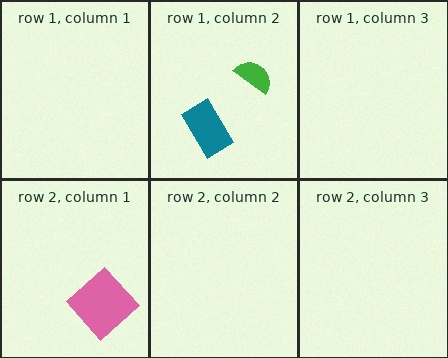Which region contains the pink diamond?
The row 2, column 1 region.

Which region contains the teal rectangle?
The row 1, column 2 region.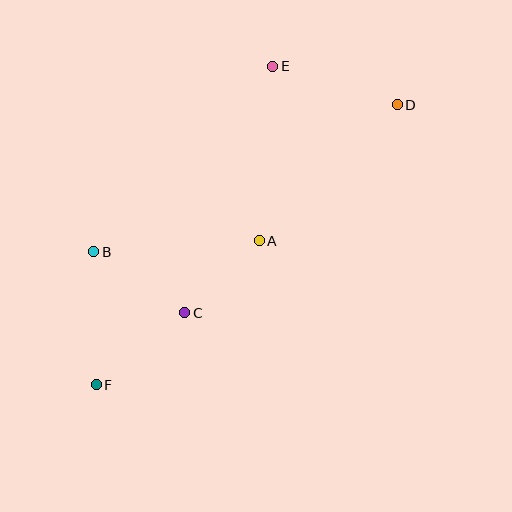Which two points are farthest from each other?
Points D and F are farthest from each other.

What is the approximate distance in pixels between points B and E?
The distance between B and E is approximately 258 pixels.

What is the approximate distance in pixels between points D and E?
The distance between D and E is approximately 130 pixels.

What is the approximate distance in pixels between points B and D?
The distance between B and D is approximately 337 pixels.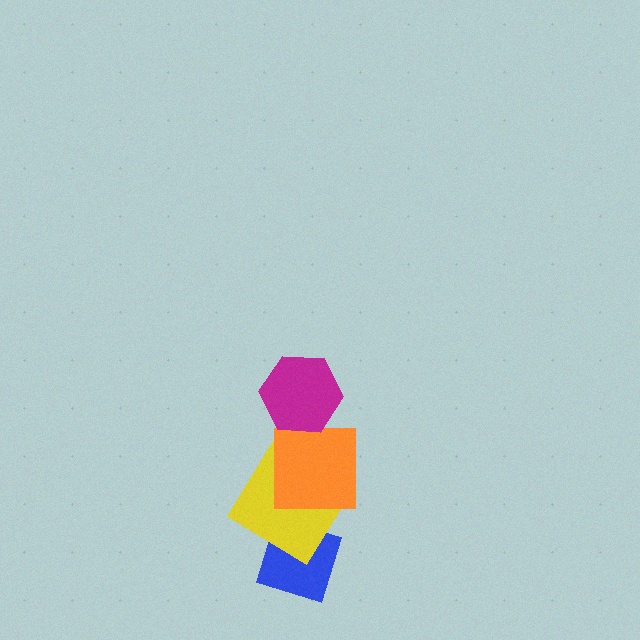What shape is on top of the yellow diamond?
The orange square is on top of the yellow diamond.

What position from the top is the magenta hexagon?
The magenta hexagon is 1st from the top.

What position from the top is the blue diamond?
The blue diamond is 4th from the top.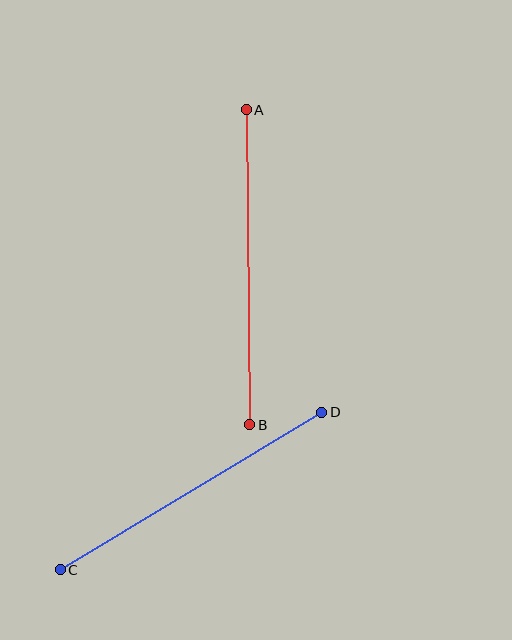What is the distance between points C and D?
The distance is approximately 305 pixels.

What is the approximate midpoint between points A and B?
The midpoint is at approximately (248, 267) pixels.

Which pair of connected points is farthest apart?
Points A and B are farthest apart.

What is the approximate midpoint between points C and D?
The midpoint is at approximately (191, 491) pixels.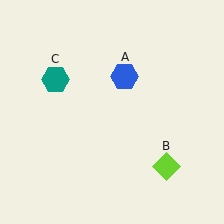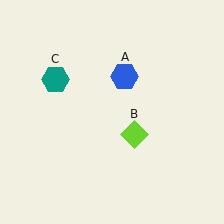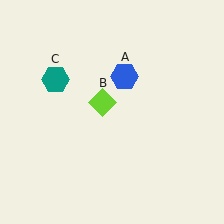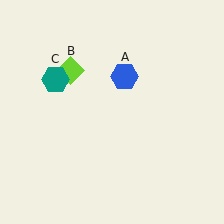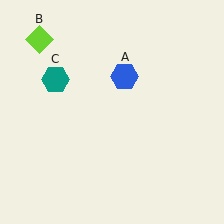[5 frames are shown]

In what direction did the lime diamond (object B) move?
The lime diamond (object B) moved up and to the left.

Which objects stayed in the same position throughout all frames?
Blue hexagon (object A) and teal hexagon (object C) remained stationary.